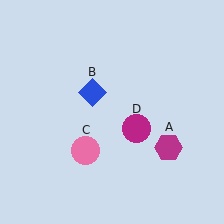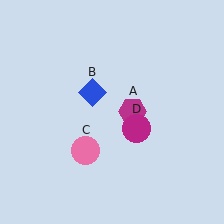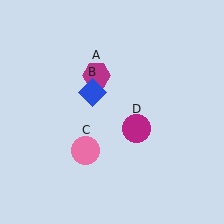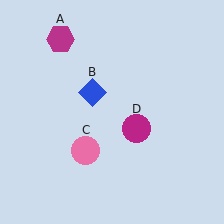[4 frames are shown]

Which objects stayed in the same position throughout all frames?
Blue diamond (object B) and pink circle (object C) and magenta circle (object D) remained stationary.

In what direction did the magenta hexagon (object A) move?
The magenta hexagon (object A) moved up and to the left.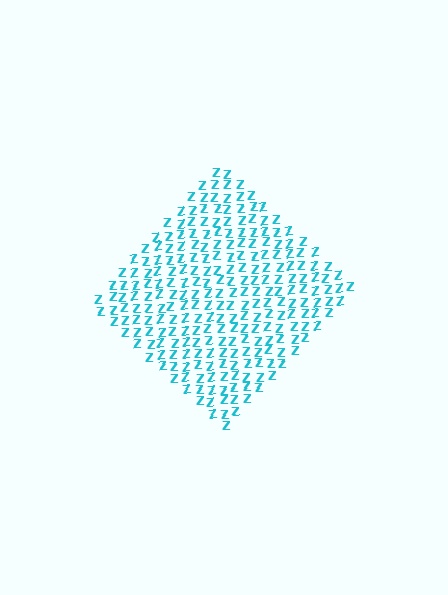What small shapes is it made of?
It is made of small letter Z's.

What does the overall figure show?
The overall figure shows a diamond.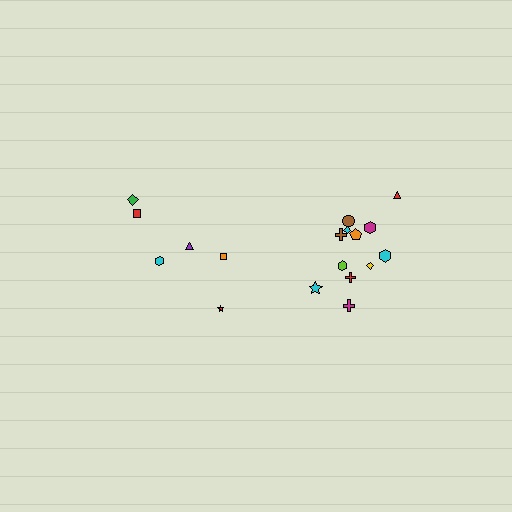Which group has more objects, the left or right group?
The right group.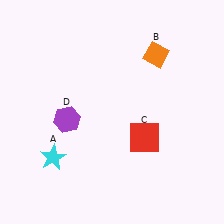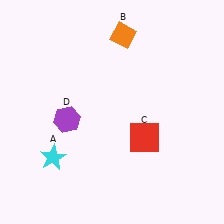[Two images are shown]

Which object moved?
The orange diamond (B) moved left.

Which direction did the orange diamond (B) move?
The orange diamond (B) moved left.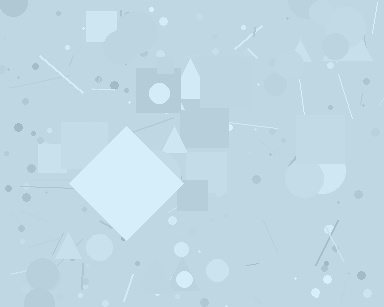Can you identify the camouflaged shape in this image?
The camouflaged shape is a diamond.